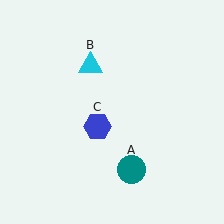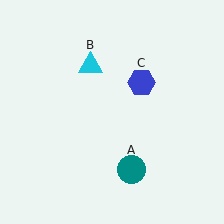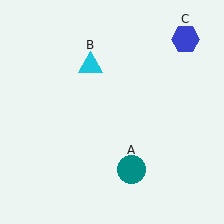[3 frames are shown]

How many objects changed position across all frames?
1 object changed position: blue hexagon (object C).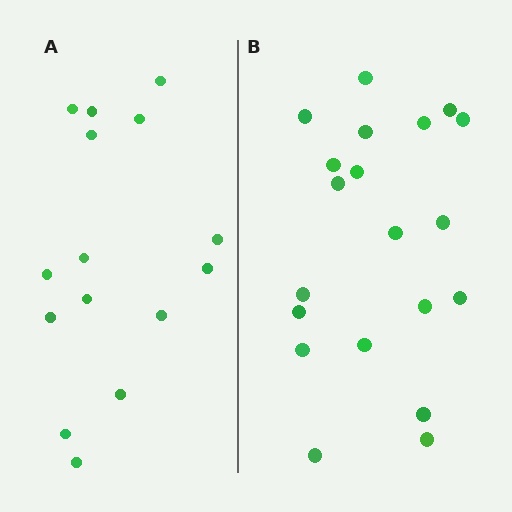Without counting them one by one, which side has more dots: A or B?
Region B (the right region) has more dots.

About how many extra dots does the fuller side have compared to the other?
Region B has about 5 more dots than region A.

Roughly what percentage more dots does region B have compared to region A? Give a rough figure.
About 35% more.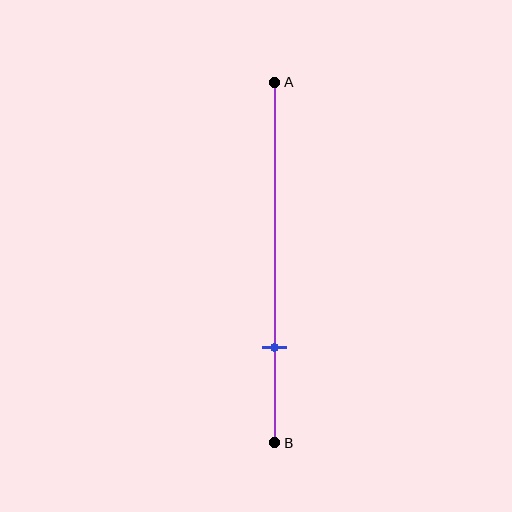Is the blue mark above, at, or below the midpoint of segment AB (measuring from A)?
The blue mark is below the midpoint of segment AB.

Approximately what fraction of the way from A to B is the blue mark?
The blue mark is approximately 75% of the way from A to B.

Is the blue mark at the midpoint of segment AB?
No, the mark is at about 75% from A, not at the 50% midpoint.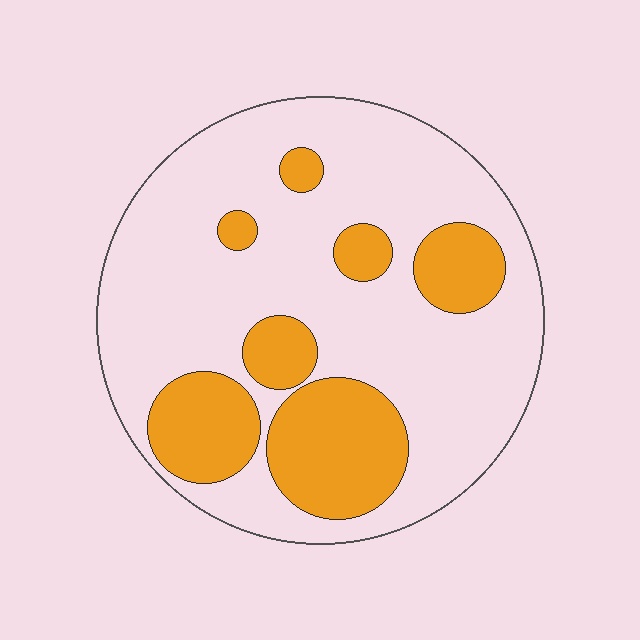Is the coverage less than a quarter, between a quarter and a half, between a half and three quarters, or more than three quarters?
Between a quarter and a half.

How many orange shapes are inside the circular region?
7.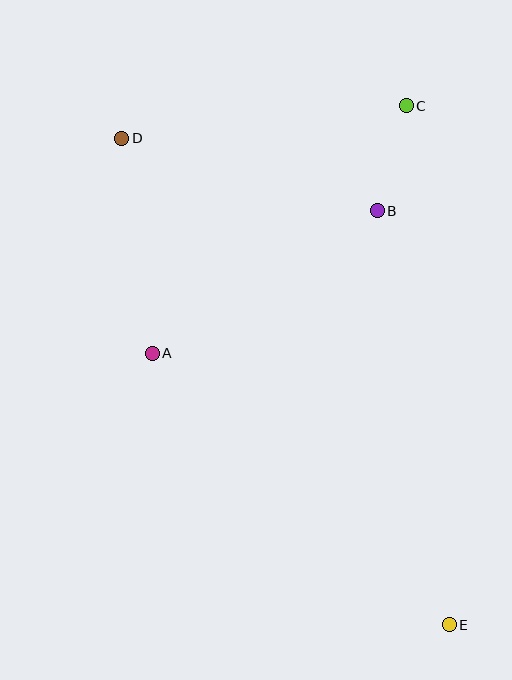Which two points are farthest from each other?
Points D and E are farthest from each other.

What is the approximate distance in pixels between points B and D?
The distance between B and D is approximately 266 pixels.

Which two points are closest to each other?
Points B and C are closest to each other.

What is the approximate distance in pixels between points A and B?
The distance between A and B is approximately 267 pixels.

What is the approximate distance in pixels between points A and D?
The distance between A and D is approximately 217 pixels.